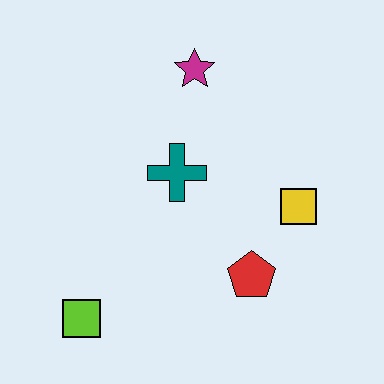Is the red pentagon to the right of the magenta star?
Yes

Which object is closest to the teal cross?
The magenta star is closest to the teal cross.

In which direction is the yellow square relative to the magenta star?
The yellow square is below the magenta star.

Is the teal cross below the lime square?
No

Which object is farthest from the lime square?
The magenta star is farthest from the lime square.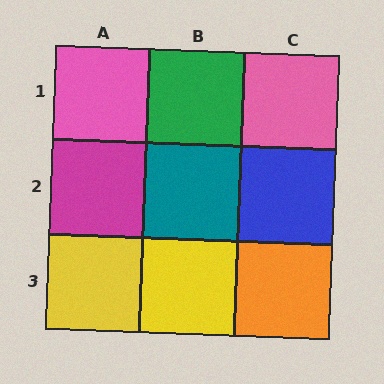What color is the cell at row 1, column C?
Pink.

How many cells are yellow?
2 cells are yellow.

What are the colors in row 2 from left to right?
Magenta, teal, blue.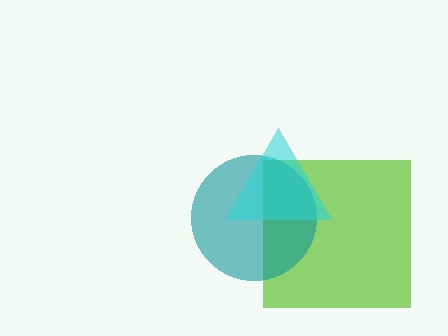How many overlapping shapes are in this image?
There are 3 overlapping shapes in the image.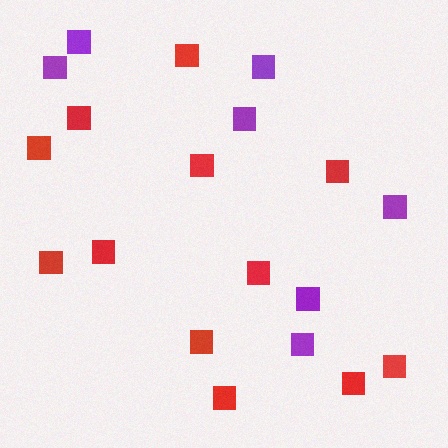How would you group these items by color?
There are 2 groups: one group of red squares (12) and one group of purple squares (7).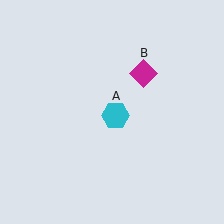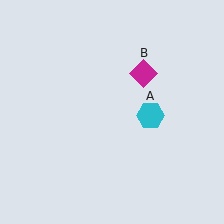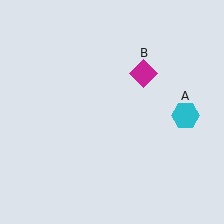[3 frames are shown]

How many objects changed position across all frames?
1 object changed position: cyan hexagon (object A).